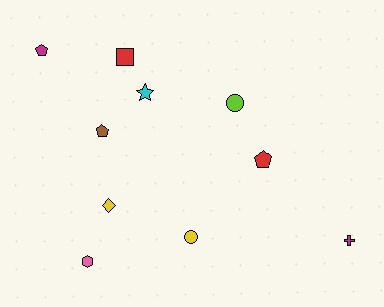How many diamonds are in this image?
There is 1 diamond.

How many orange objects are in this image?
There are no orange objects.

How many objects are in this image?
There are 10 objects.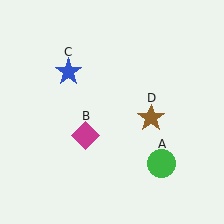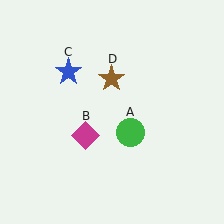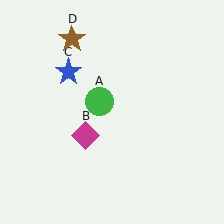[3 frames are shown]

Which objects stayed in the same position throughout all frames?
Magenta diamond (object B) and blue star (object C) remained stationary.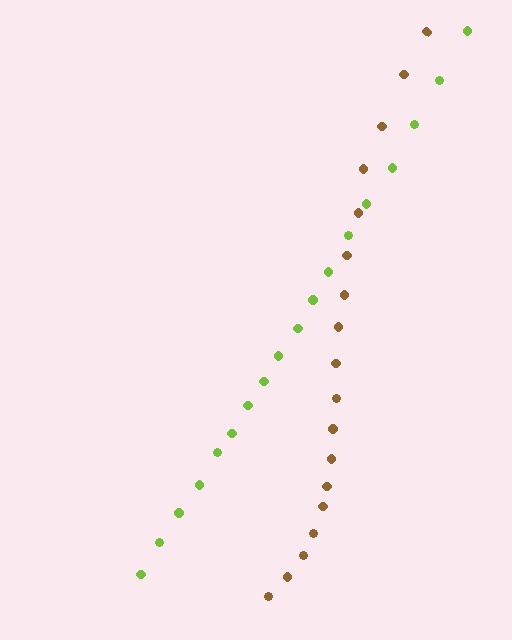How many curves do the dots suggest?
There are 2 distinct paths.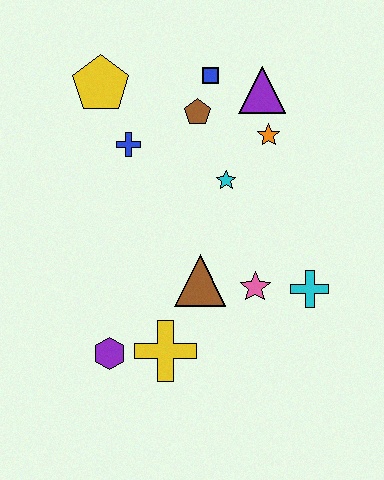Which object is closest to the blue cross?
The yellow pentagon is closest to the blue cross.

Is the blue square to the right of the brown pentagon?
Yes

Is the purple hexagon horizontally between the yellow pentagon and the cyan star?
Yes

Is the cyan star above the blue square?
No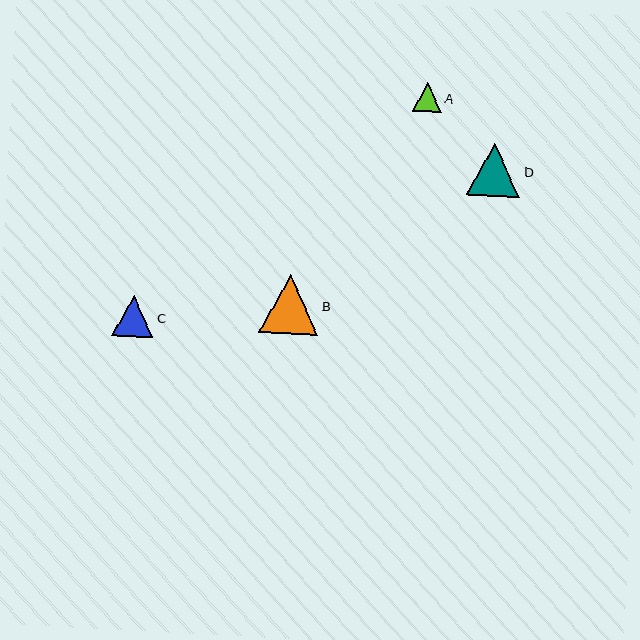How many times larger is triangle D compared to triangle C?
Triangle D is approximately 1.3 times the size of triangle C.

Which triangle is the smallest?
Triangle A is the smallest with a size of approximately 29 pixels.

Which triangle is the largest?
Triangle B is the largest with a size of approximately 59 pixels.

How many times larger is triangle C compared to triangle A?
Triangle C is approximately 1.4 times the size of triangle A.